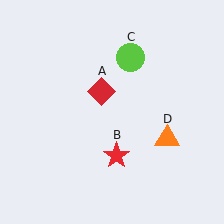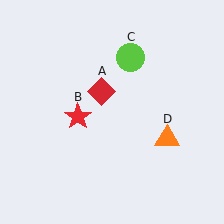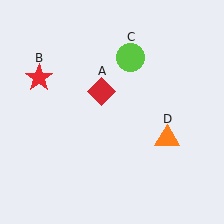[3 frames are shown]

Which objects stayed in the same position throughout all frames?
Red diamond (object A) and lime circle (object C) and orange triangle (object D) remained stationary.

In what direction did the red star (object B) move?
The red star (object B) moved up and to the left.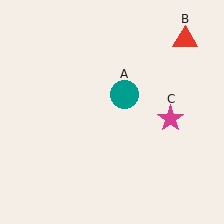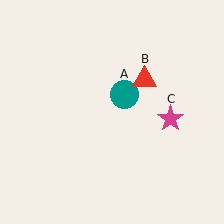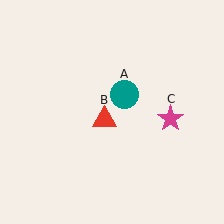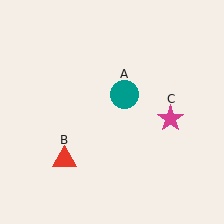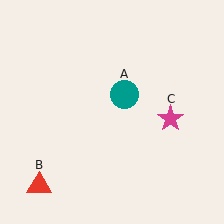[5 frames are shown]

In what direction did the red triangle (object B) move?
The red triangle (object B) moved down and to the left.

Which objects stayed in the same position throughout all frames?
Teal circle (object A) and magenta star (object C) remained stationary.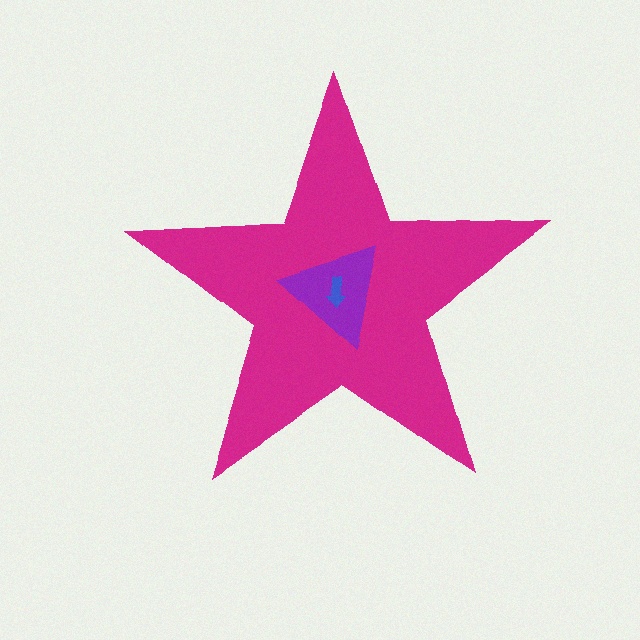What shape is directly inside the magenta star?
The purple triangle.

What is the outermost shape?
The magenta star.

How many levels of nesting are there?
3.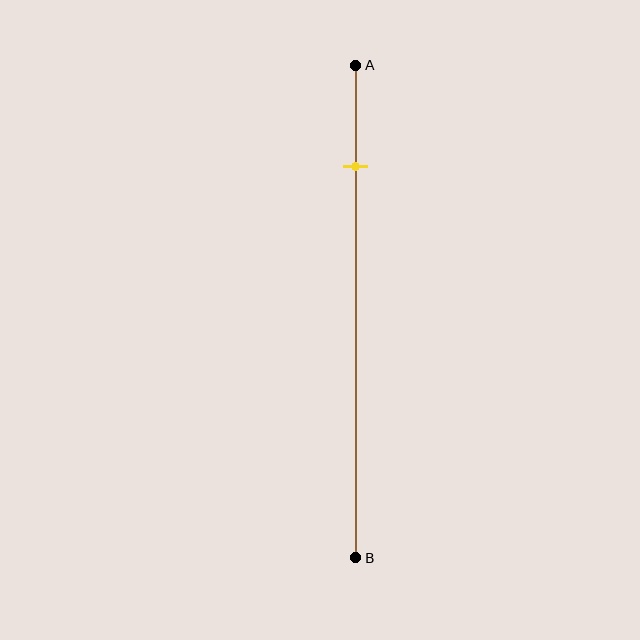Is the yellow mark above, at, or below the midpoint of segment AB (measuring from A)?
The yellow mark is above the midpoint of segment AB.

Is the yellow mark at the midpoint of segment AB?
No, the mark is at about 20% from A, not at the 50% midpoint.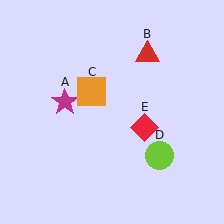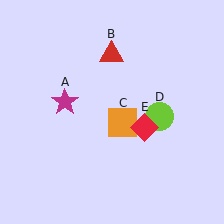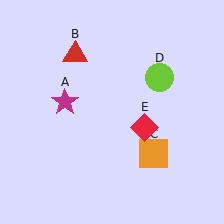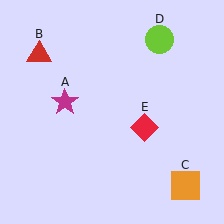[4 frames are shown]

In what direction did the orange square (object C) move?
The orange square (object C) moved down and to the right.